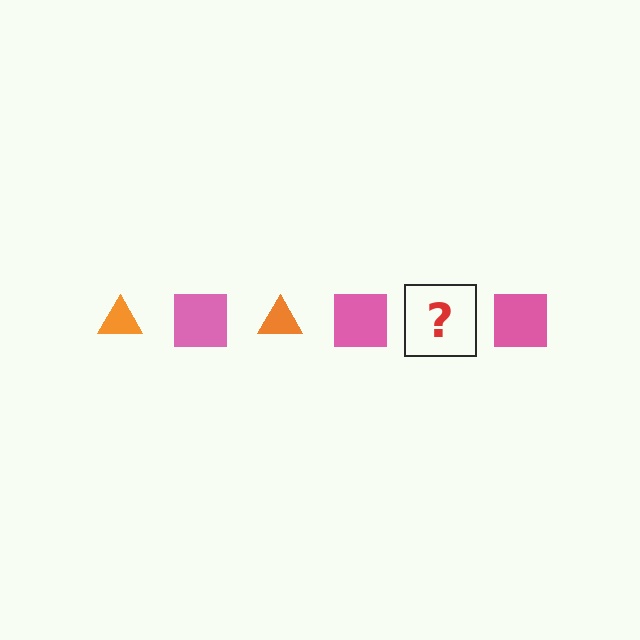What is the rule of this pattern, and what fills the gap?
The rule is that the pattern alternates between orange triangle and pink square. The gap should be filled with an orange triangle.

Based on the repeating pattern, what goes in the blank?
The blank should be an orange triangle.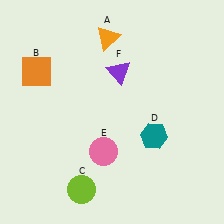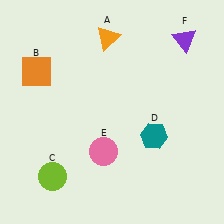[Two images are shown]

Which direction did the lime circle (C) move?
The lime circle (C) moved left.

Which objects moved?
The objects that moved are: the lime circle (C), the purple triangle (F).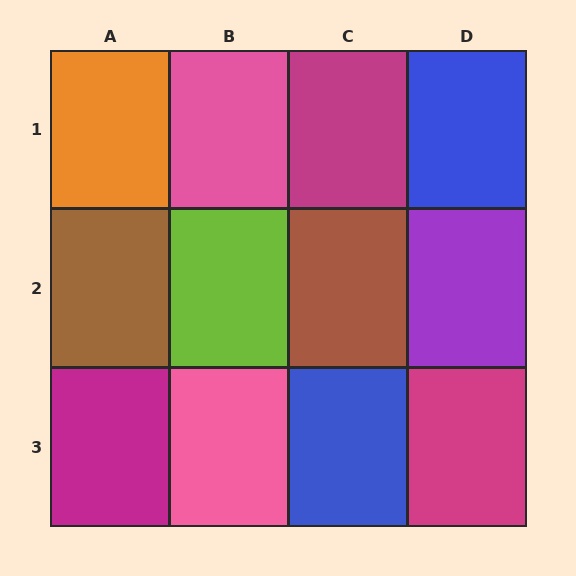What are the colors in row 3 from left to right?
Magenta, pink, blue, magenta.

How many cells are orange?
1 cell is orange.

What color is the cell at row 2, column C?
Brown.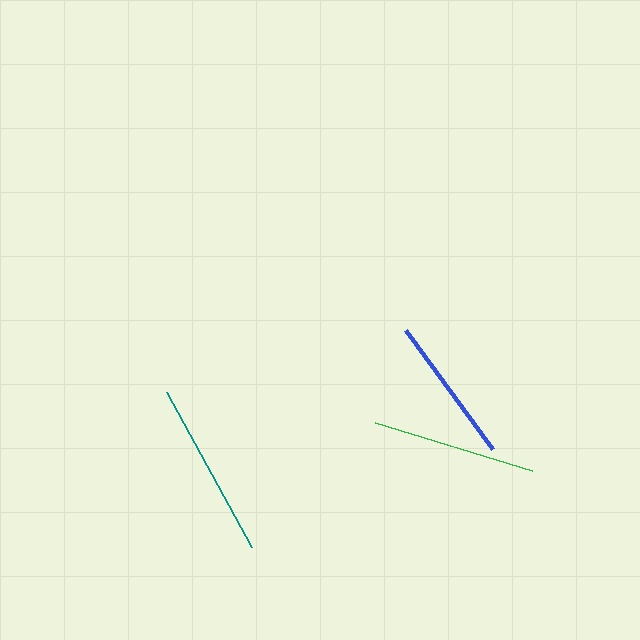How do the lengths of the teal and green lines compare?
The teal and green lines are approximately the same length.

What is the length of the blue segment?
The blue segment is approximately 148 pixels long.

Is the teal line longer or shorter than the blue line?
The teal line is longer than the blue line.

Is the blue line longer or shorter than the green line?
The green line is longer than the blue line.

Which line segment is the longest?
The teal line is the longest at approximately 177 pixels.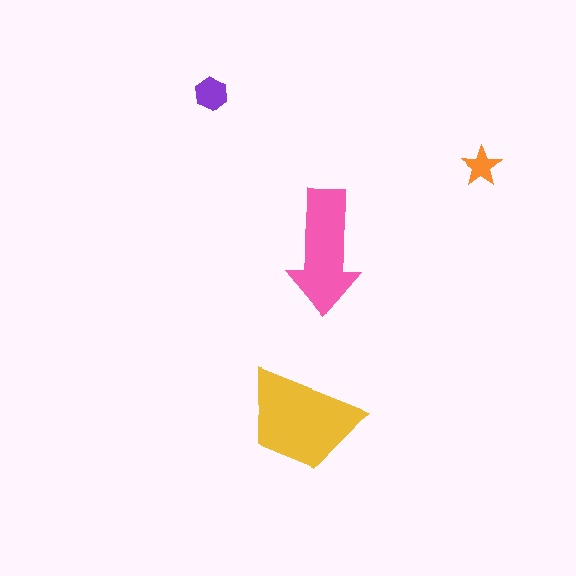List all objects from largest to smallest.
The yellow trapezoid, the pink arrow, the purple hexagon, the orange star.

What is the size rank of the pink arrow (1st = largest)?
2nd.